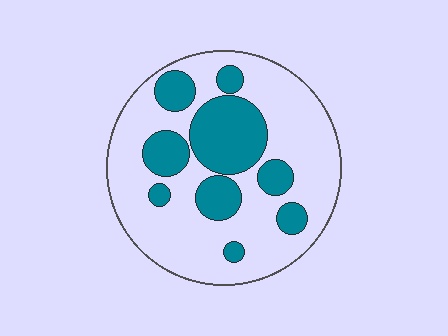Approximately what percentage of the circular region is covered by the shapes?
Approximately 30%.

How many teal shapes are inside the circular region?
9.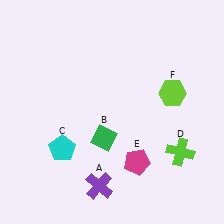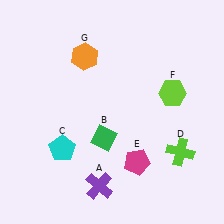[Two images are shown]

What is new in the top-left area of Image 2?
An orange hexagon (G) was added in the top-left area of Image 2.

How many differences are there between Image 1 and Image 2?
There is 1 difference between the two images.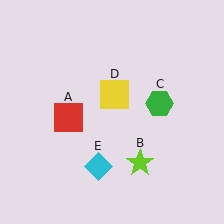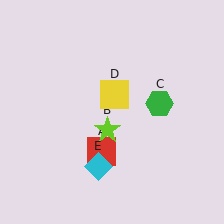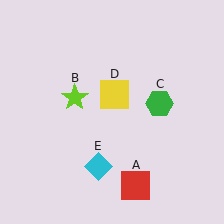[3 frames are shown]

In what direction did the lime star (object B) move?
The lime star (object B) moved up and to the left.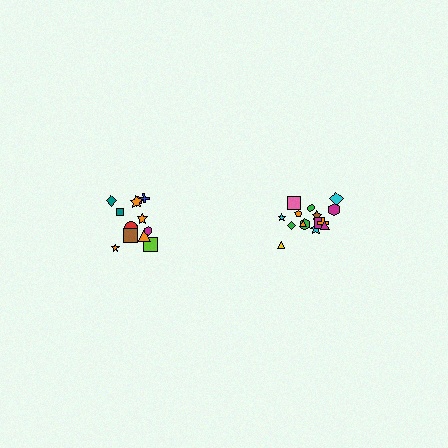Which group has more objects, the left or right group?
The right group.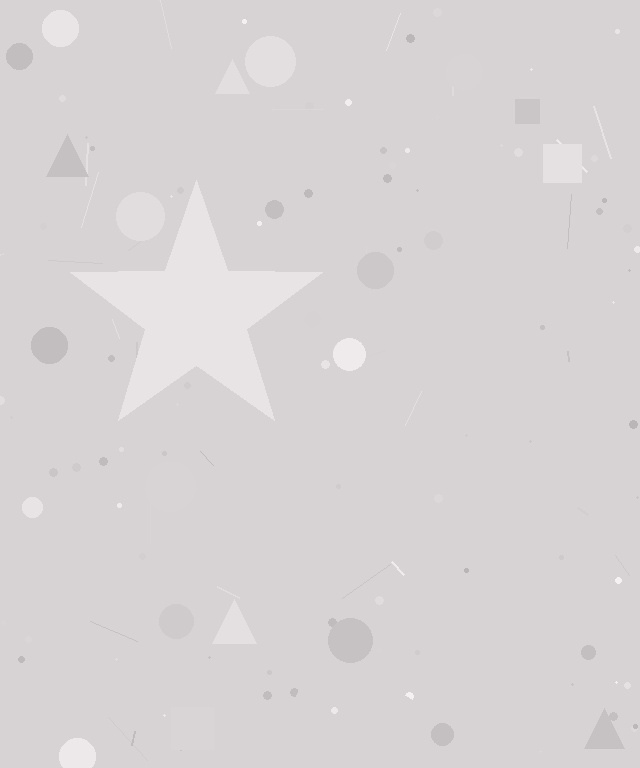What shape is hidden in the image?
A star is hidden in the image.